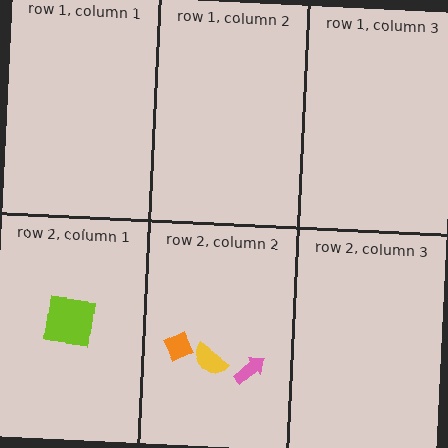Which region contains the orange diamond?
The row 2, column 2 region.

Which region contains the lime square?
The row 2, column 1 region.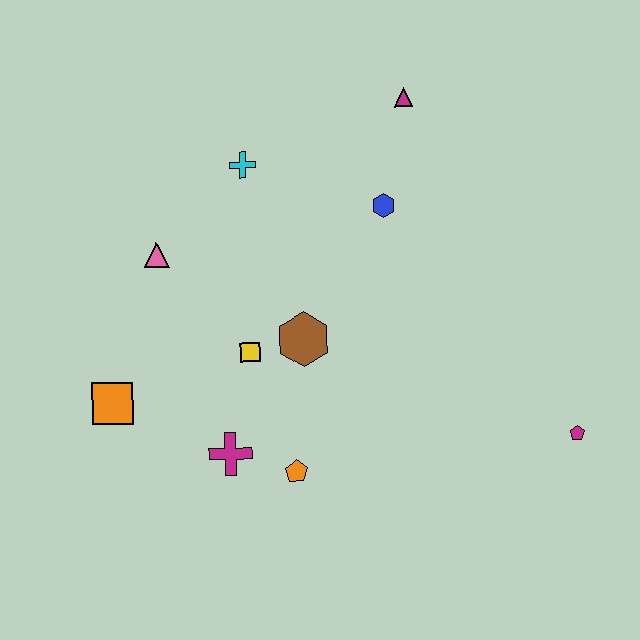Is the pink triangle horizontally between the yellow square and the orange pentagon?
No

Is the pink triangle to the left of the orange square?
No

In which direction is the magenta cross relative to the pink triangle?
The magenta cross is below the pink triangle.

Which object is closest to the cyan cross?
The pink triangle is closest to the cyan cross.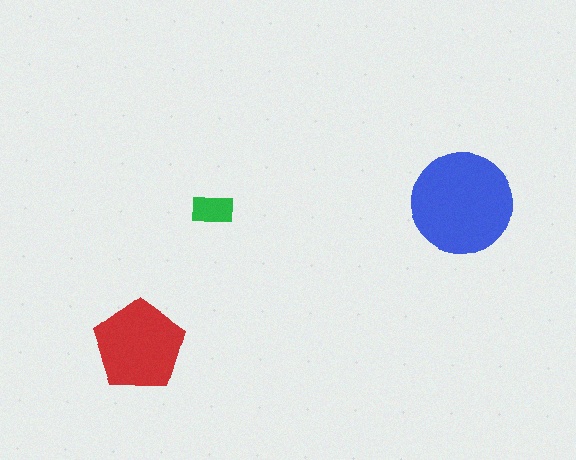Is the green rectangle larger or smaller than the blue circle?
Smaller.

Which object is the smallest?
The green rectangle.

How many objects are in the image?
There are 3 objects in the image.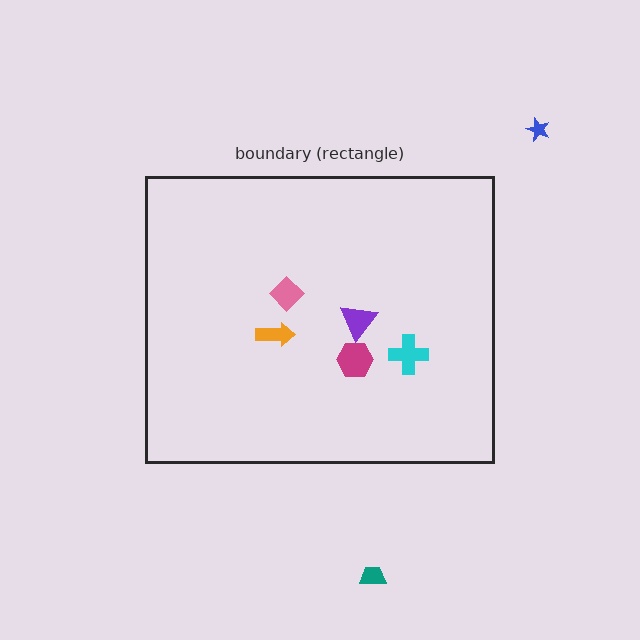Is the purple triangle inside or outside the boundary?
Inside.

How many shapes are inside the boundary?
5 inside, 2 outside.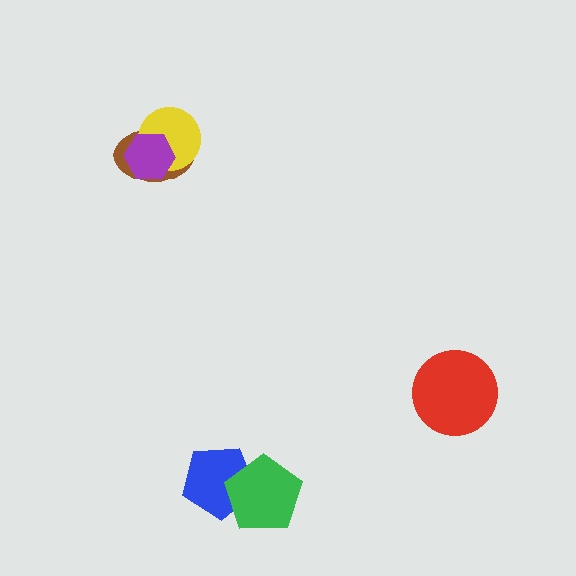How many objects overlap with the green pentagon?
1 object overlaps with the green pentagon.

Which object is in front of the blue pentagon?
The green pentagon is in front of the blue pentagon.